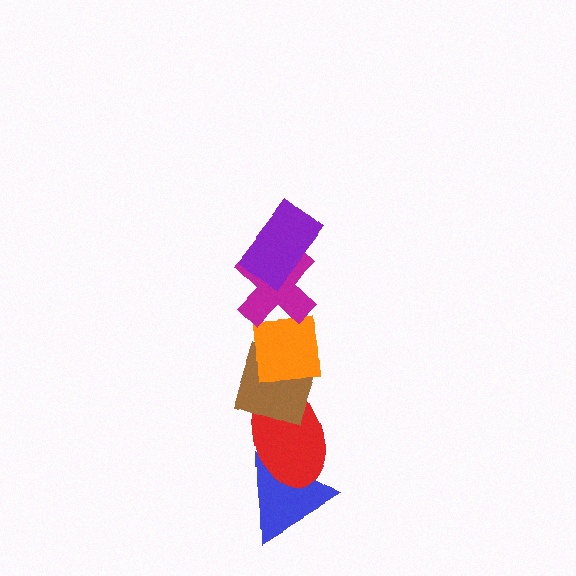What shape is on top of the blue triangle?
The red ellipse is on top of the blue triangle.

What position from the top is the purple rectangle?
The purple rectangle is 1st from the top.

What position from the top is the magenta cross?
The magenta cross is 2nd from the top.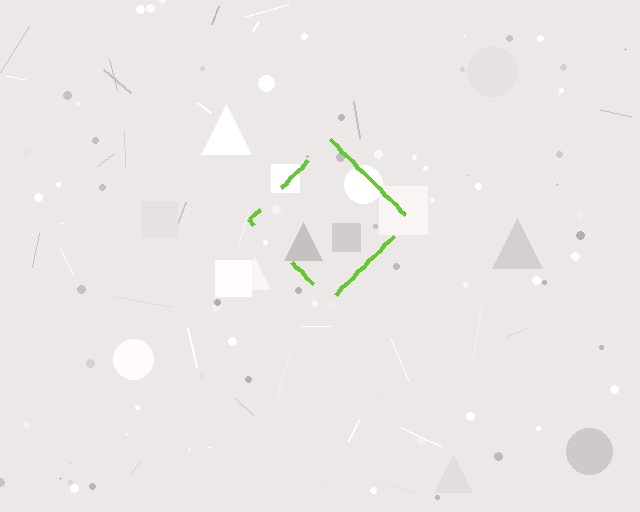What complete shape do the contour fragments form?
The contour fragments form a diamond.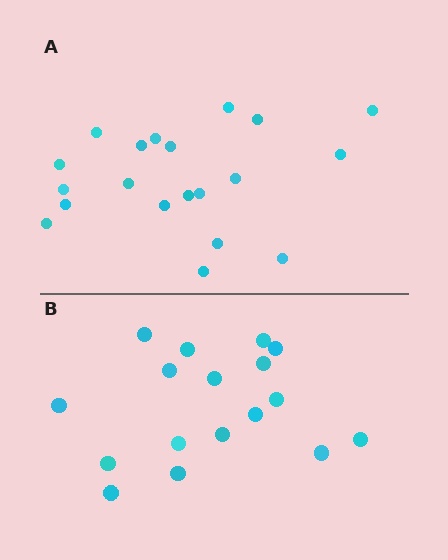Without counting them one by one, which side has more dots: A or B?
Region A (the top region) has more dots.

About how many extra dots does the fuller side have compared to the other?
Region A has just a few more — roughly 2 or 3 more dots than region B.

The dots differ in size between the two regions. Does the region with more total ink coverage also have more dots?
No. Region B has more total ink coverage because its dots are larger, but region A actually contains more individual dots. Total area can be misleading — the number of items is what matters here.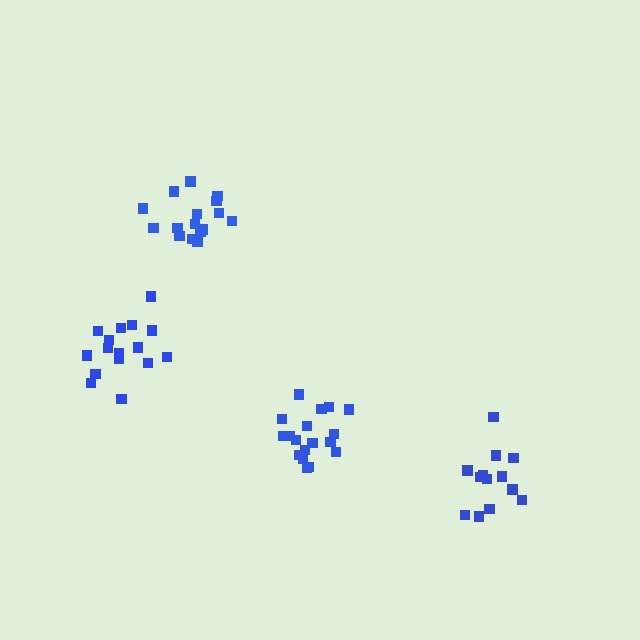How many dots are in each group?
Group 1: 16 dots, Group 2: 18 dots, Group 3: 13 dots, Group 4: 16 dots (63 total).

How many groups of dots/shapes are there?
There are 4 groups.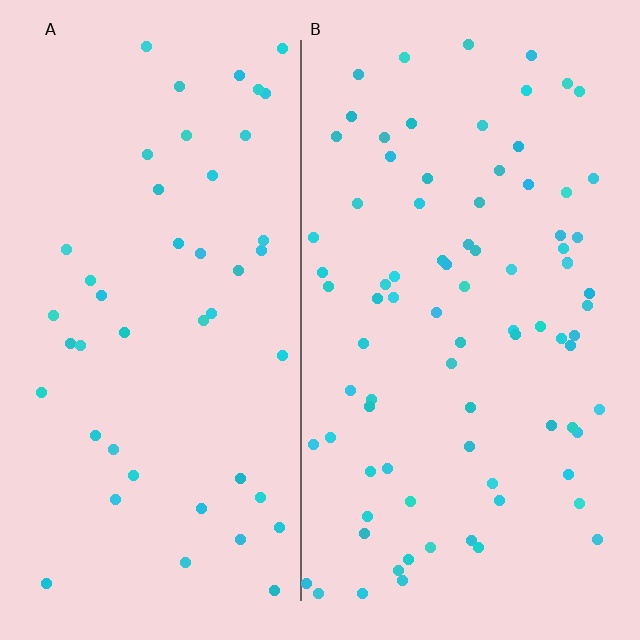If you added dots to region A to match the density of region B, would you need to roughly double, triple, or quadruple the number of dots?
Approximately double.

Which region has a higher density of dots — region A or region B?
B (the right).